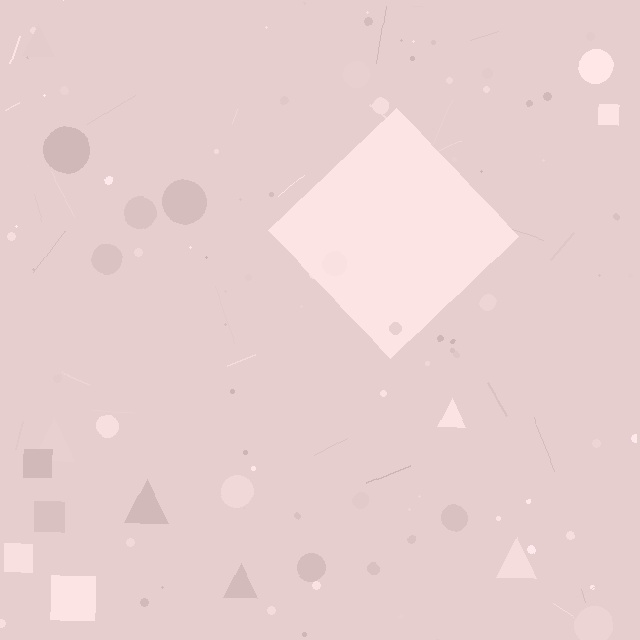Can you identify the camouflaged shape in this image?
The camouflaged shape is a diamond.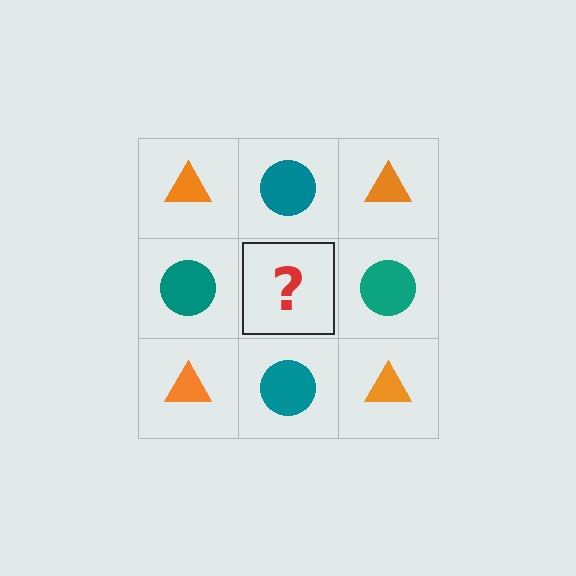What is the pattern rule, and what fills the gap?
The rule is that it alternates orange triangle and teal circle in a checkerboard pattern. The gap should be filled with an orange triangle.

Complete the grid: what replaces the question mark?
The question mark should be replaced with an orange triangle.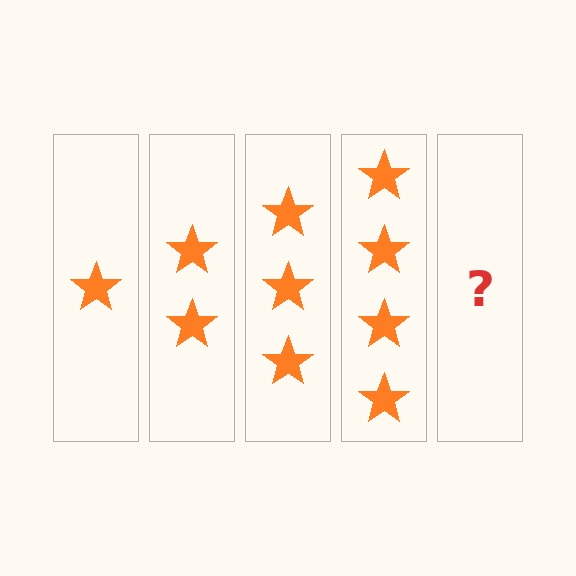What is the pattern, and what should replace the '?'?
The pattern is that each step adds one more star. The '?' should be 5 stars.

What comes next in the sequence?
The next element should be 5 stars.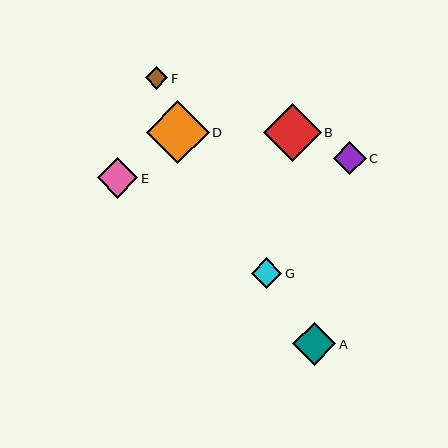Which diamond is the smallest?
Diamond F is the smallest with a size of approximately 22 pixels.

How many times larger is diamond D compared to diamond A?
Diamond D is approximately 1.5 times the size of diamond A.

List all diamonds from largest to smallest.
From largest to smallest: D, B, A, E, C, G, F.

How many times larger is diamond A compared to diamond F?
Diamond A is approximately 1.9 times the size of diamond F.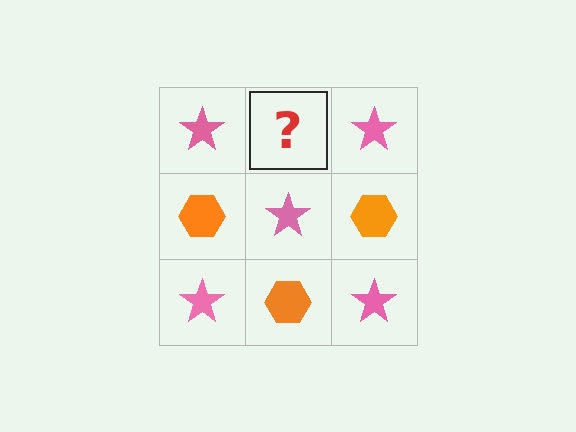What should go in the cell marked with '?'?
The missing cell should contain an orange hexagon.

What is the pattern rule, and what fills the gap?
The rule is that it alternates pink star and orange hexagon in a checkerboard pattern. The gap should be filled with an orange hexagon.